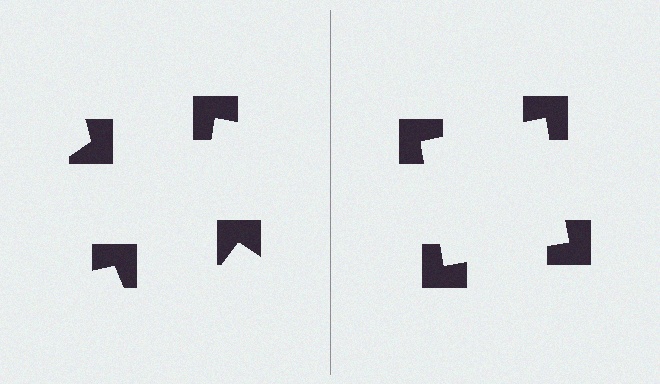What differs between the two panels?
The notched squares are positioned identically on both sides; only the wedge orientations differ. On the right they align to a square; on the left they are misaligned.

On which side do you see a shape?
An illusory square appears on the right side. On the left side the wedge cuts are rotated, so no coherent shape forms.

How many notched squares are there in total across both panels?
8 — 4 on each side.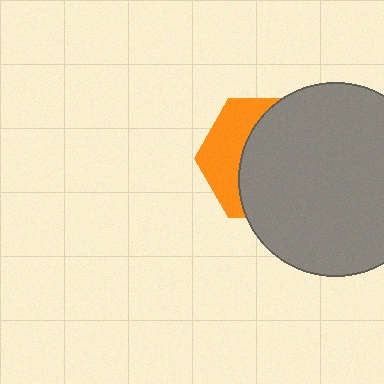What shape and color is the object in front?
The object in front is a gray circle.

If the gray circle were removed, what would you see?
You would see the complete orange hexagon.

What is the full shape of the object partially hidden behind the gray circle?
The partially hidden object is an orange hexagon.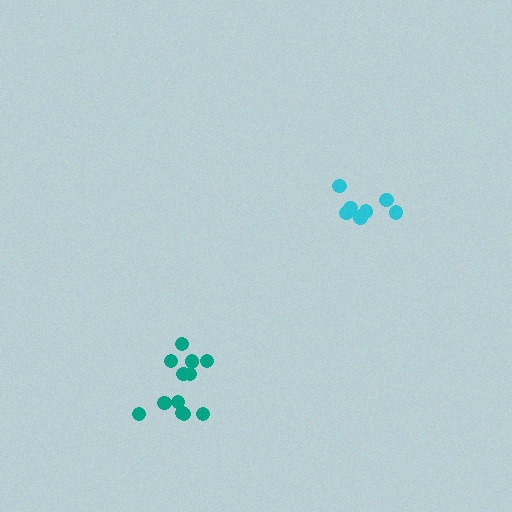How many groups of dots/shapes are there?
There are 2 groups.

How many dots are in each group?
Group 1: 7 dots, Group 2: 12 dots (19 total).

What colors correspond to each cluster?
The clusters are colored: cyan, teal.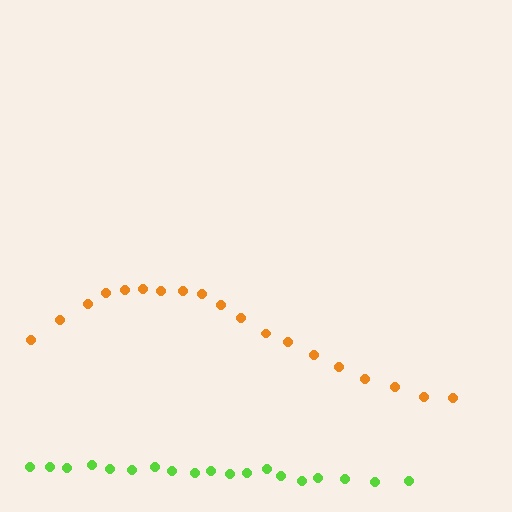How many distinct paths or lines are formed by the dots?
There are 2 distinct paths.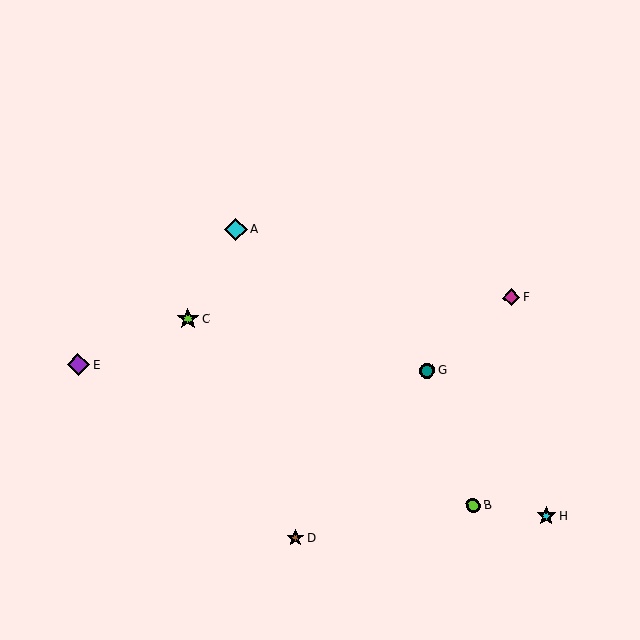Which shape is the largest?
The cyan diamond (labeled A) is the largest.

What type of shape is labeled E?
Shape E is a purple diamond.